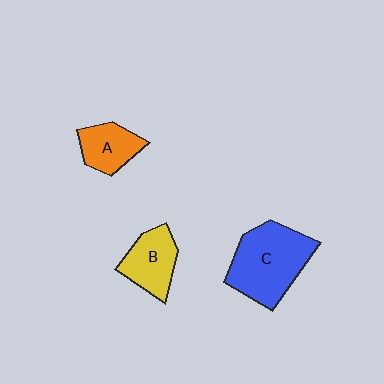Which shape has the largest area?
Shape C (blue).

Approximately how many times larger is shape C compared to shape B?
Approximately 1.7 times.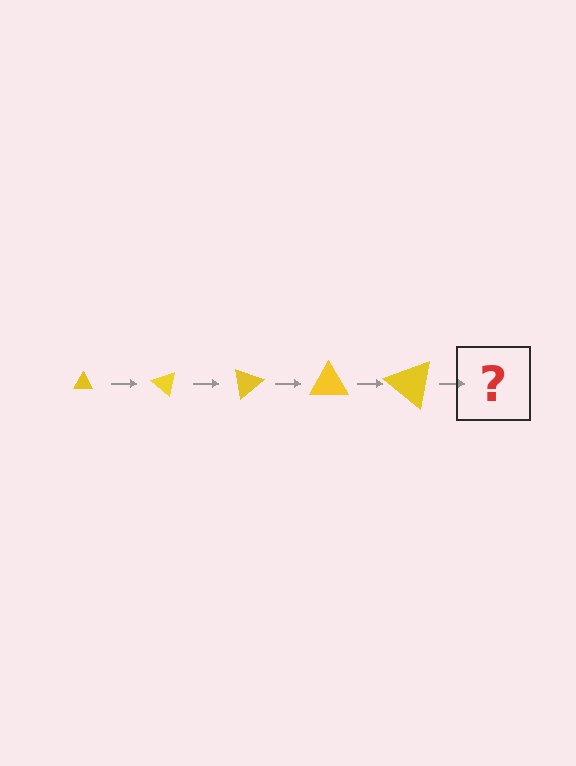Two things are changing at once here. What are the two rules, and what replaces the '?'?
The two rules are that the triangle grows larger each step and it rotates 40 degrees each step. The '?' should be a triangle, larger than the previous one and rotated 200 degrees from the start.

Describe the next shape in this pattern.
It should be a triangle, larger than the previous one and rotated 200 degrees from the start.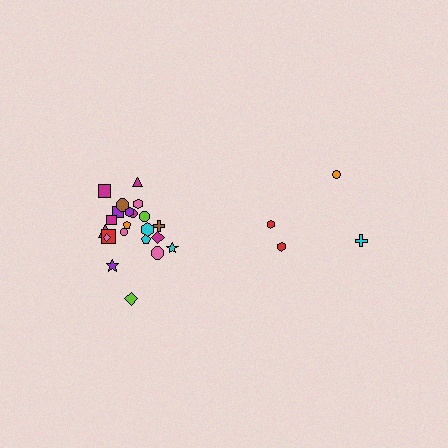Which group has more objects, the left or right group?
The left group.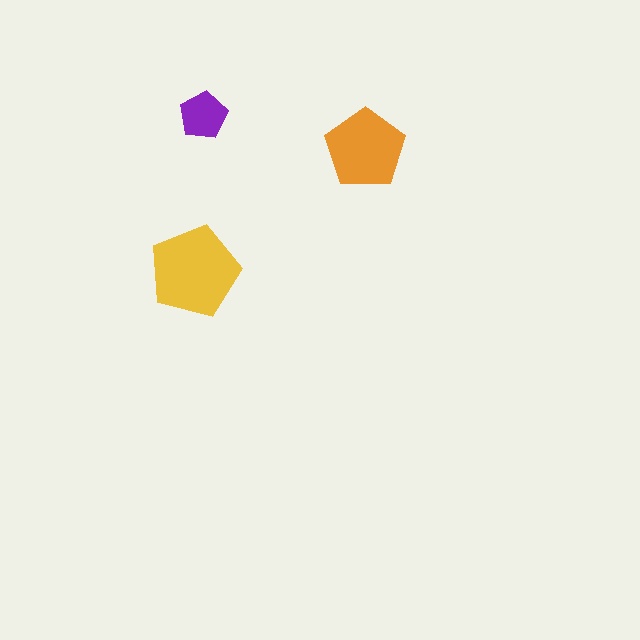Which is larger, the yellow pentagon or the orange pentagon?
The yellow one.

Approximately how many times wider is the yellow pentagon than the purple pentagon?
About 2 times wider.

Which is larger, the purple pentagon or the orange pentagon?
The orange one.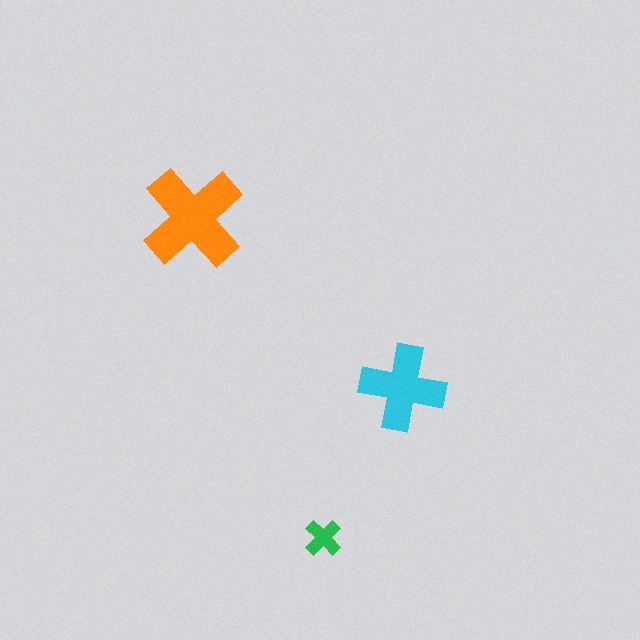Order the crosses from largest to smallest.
the orange one, the cyan one, the green one.